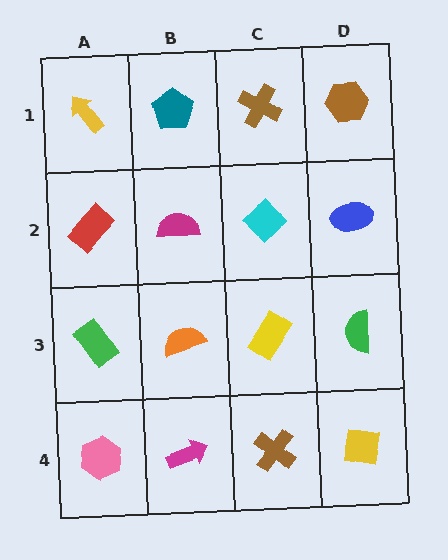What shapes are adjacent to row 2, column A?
A yellow arrow (row 1, column A), a green rectangle (row 3, column A), a magenta semicircle (row 2, column B).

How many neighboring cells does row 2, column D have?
3.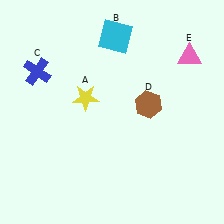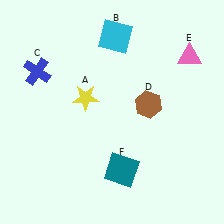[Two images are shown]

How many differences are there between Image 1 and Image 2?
There is 1 difference between the two images.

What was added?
A teal square (F) was added in Image 2.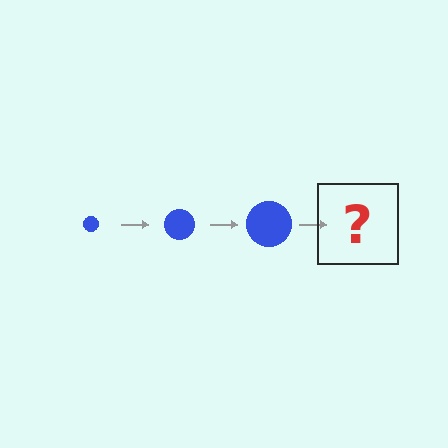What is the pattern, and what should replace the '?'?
The pattern is that the circle gets progressively larger each step. The '?' should be a blue circle, larger than the previous one.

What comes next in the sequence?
The next element should be a blue circle, larger than the previous one.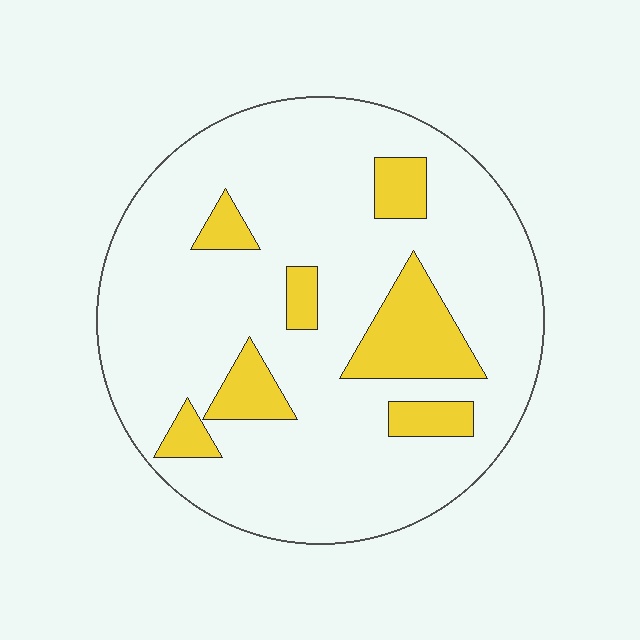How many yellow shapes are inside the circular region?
7.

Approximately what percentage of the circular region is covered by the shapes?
Approximately 15%.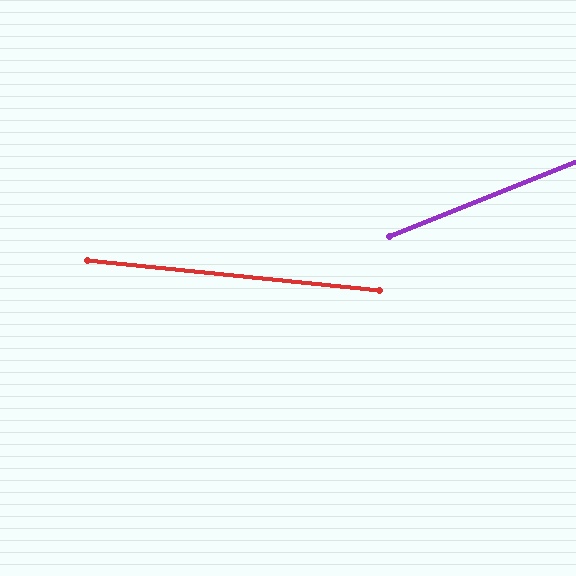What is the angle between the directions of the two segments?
Approximately 28 degrees.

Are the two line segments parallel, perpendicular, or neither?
Neither parallel nor perpendicular — they differ by about 28°.